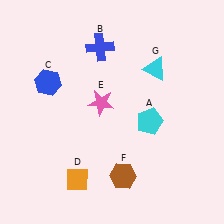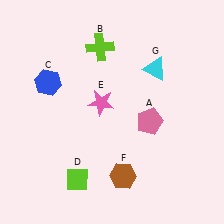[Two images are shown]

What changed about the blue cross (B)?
In Image 1, B is blue. In Image 2, it changed to lime.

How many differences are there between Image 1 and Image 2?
There are 3 differences between the two images.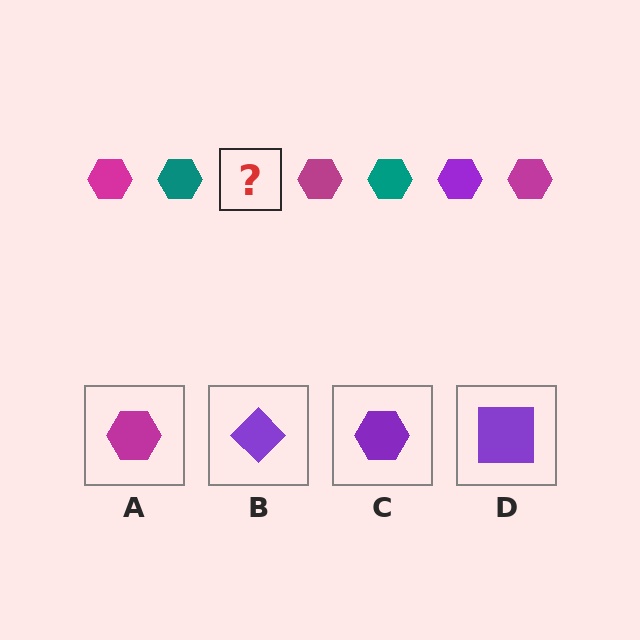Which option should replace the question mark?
Option C.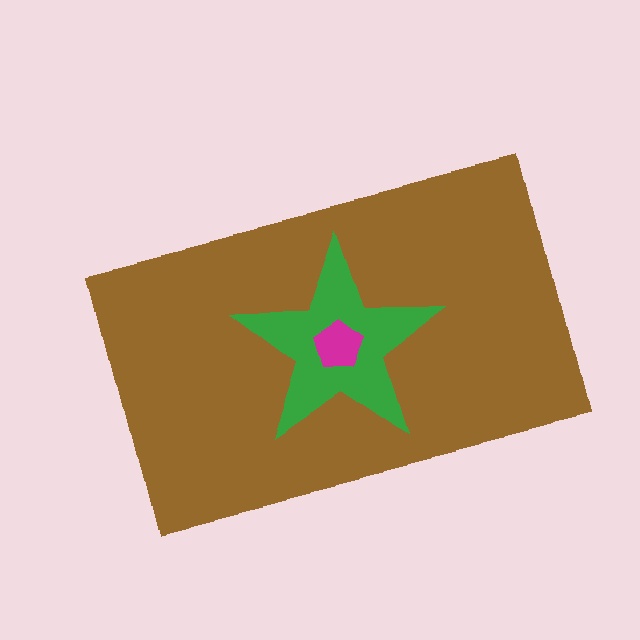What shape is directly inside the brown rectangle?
The green star.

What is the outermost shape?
The brown rectangle.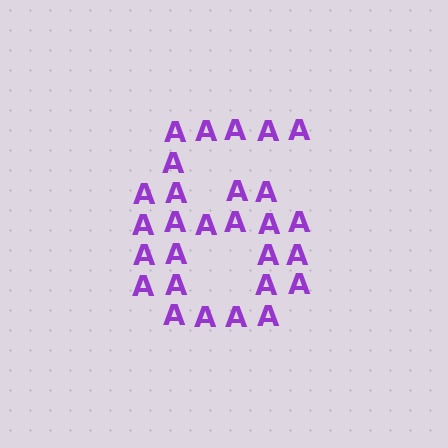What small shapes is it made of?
It is made of small letter A's.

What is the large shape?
The large shape is the digit 6.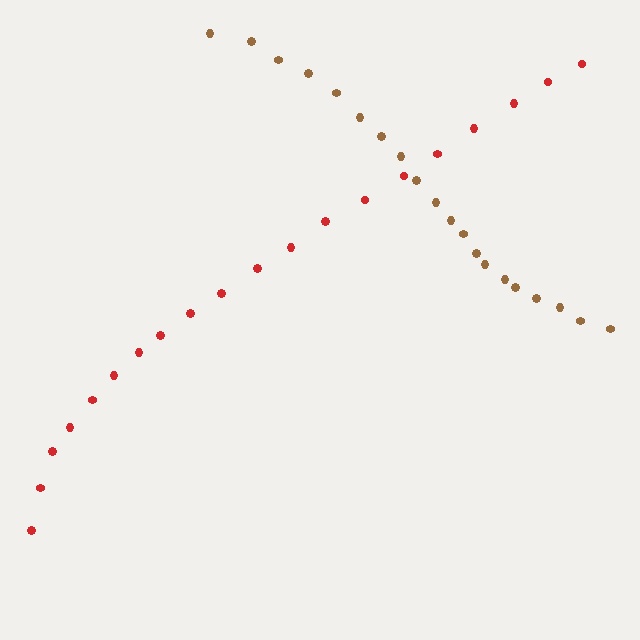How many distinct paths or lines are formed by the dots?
There are 2 distinct paths.